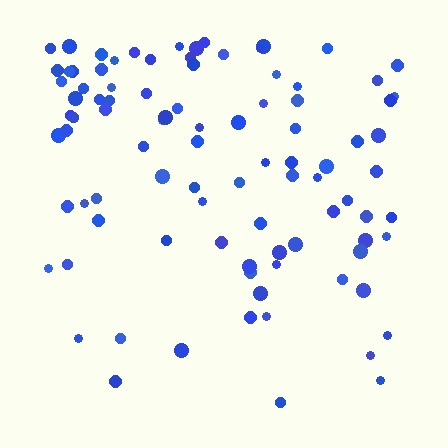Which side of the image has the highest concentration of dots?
The top.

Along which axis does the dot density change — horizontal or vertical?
Vertical.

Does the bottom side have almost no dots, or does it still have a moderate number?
Still a moderate number, just noticeably fewer than the top.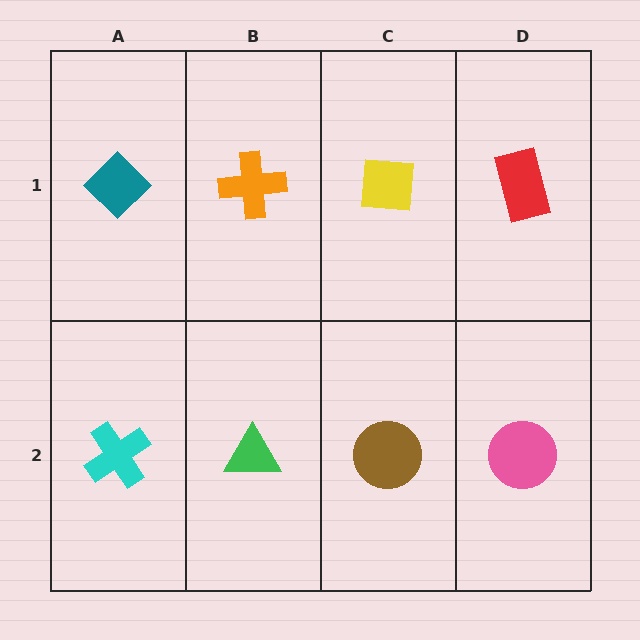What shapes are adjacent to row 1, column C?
A brown circle (row 2, column C), an orange cross (row 1, column B), a red rectangle (row 1, column D).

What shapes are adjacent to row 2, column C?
A yellow square (row 1, column C), a green triangle (row 2, column B), a pink circle (row 2, column D).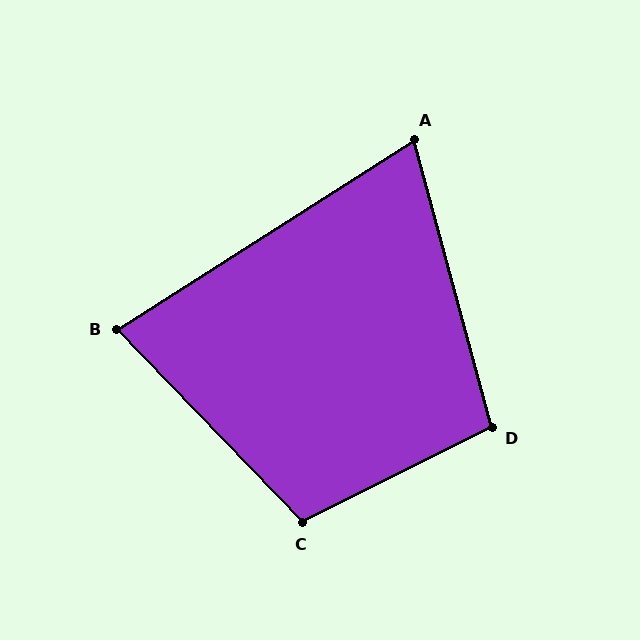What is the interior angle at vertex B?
Approximately 79 degrees (acute).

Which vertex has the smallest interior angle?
A, at approximately 73 degrees.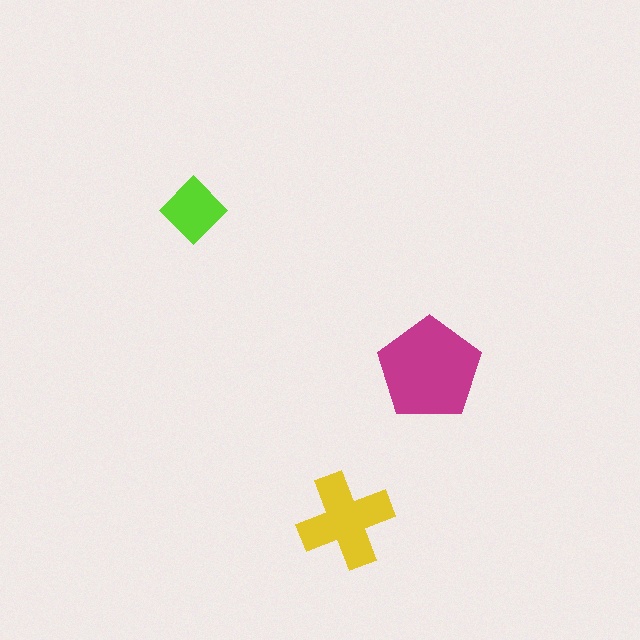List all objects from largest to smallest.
The magenta pentagon, the yellow cross, the lime diamond.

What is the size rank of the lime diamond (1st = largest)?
3rd.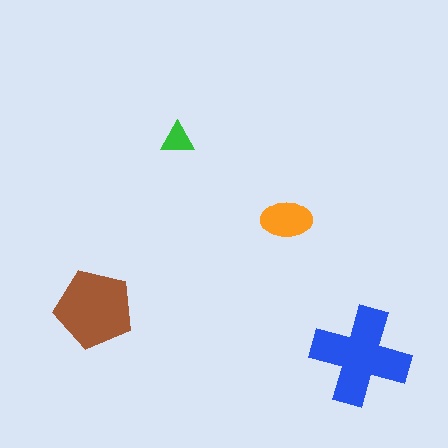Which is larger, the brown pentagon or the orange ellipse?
The brown pentagon.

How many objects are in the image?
There are 4 objects in the image.